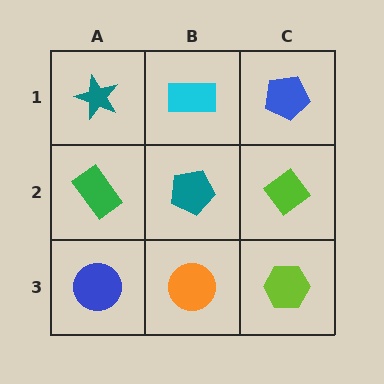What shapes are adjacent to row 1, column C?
A lime diamond (row 2, column C), a cyan rectangle (row 1, column B).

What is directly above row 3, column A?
A green rectangle.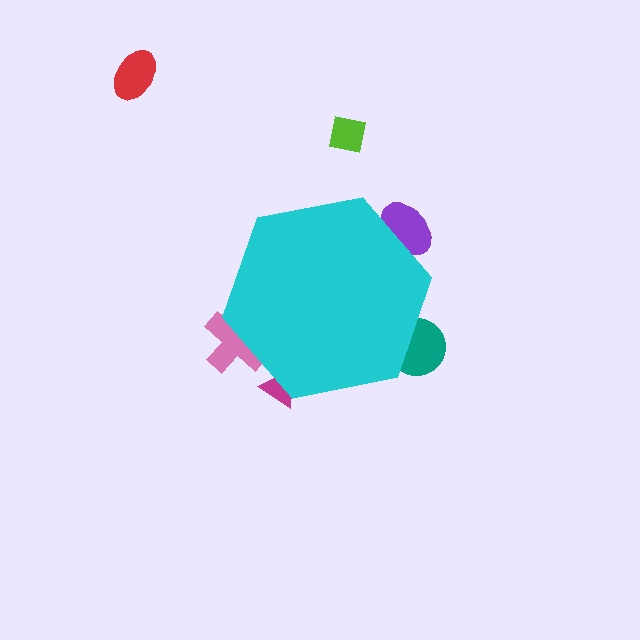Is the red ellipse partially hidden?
No, the red ellipse is fully visible.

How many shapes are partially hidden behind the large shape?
4 shapes are partially hidden.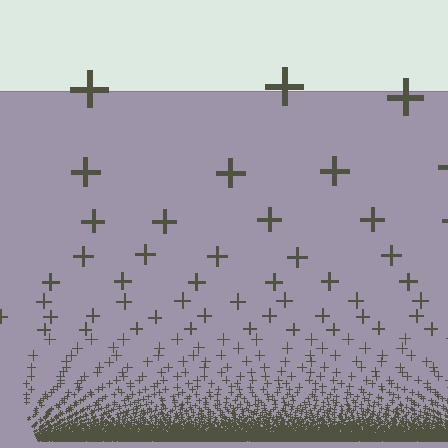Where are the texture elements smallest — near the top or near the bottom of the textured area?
Near the bottom.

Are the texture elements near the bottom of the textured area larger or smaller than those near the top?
Smaller. The gradient is inverted — elements near the bottom are smaller and denser.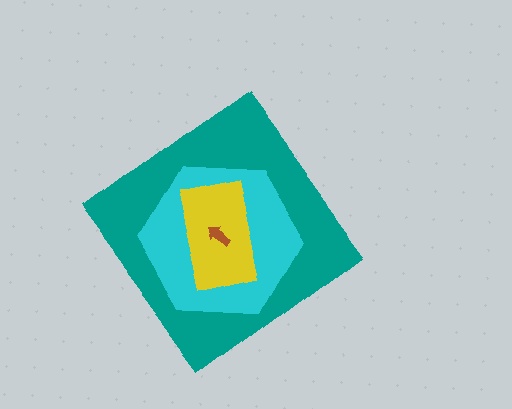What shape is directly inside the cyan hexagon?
The yellow rectangle.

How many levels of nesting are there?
4.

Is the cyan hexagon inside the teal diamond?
Yes.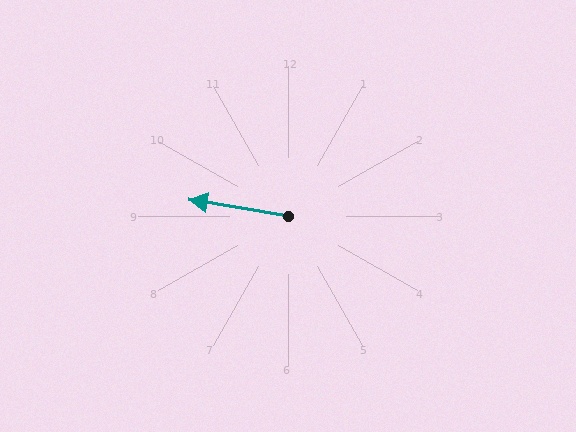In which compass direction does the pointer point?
West.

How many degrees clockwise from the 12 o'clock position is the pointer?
Approximately 280 degrees.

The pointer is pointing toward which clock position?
Roughly 9 o'clock.